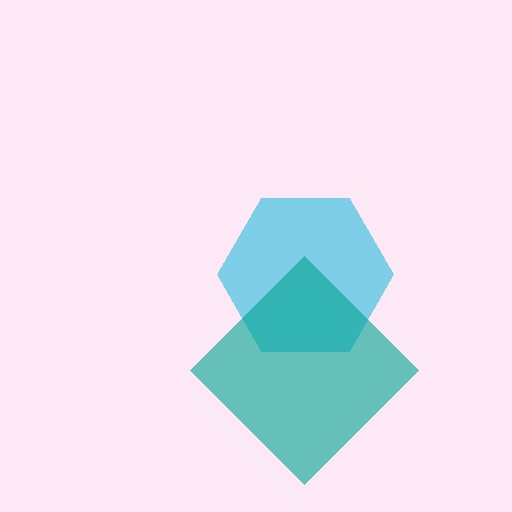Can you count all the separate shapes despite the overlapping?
Yes, there are 2 separate shapes.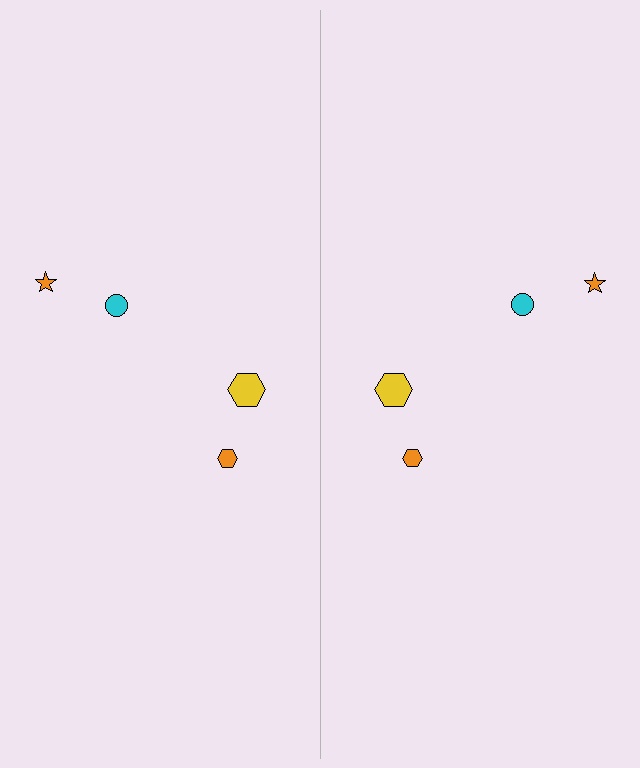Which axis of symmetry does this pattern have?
The pattern has a vertical axis of symmetry running through the center of the image.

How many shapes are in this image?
There are 8 shapes in this image.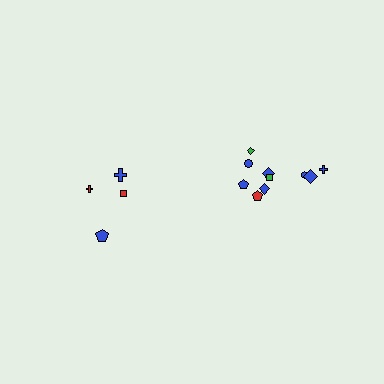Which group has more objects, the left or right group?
The right group.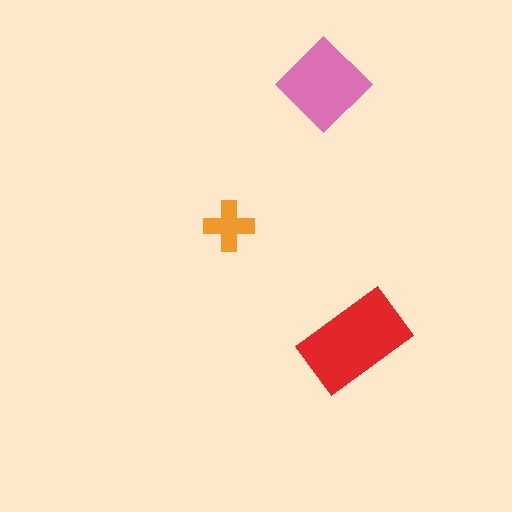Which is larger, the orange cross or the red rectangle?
The red rectangle.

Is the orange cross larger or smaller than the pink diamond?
Smaller.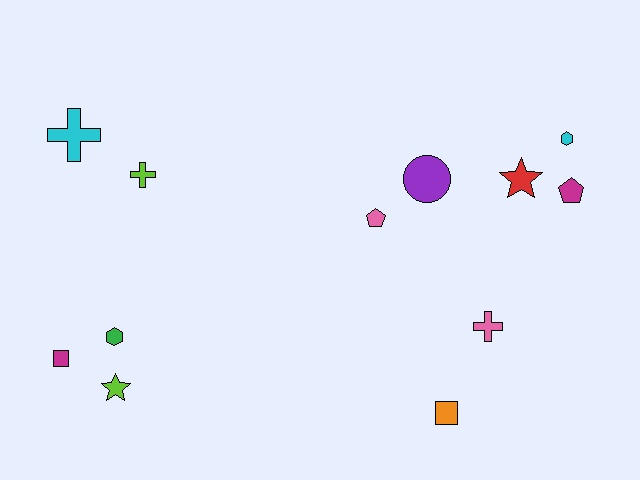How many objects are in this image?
There are 12 objects.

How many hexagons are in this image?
There are 2 hexagons.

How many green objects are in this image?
There is 1 green object.